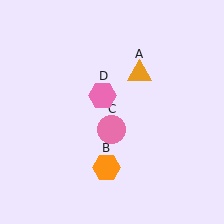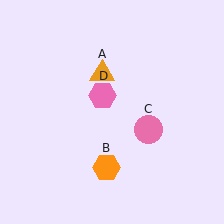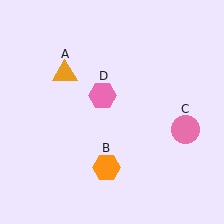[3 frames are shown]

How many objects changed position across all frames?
2 objects changed position: orange triangle (object A), pink circle (object C).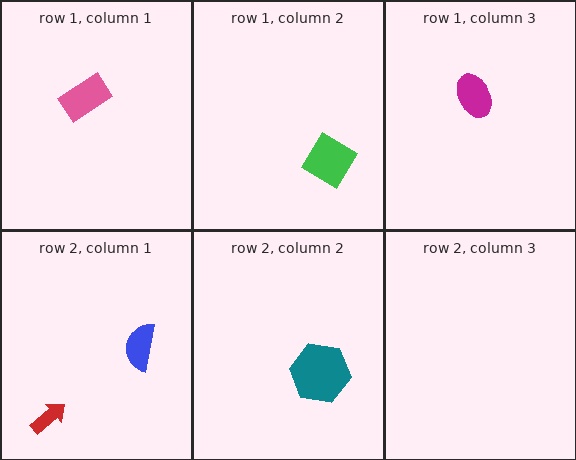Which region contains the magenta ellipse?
The row 1, column 3 region.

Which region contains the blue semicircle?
The row 2, column 1 region.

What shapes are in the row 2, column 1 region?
The blue semicircle, the red arrow.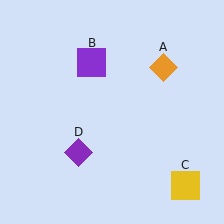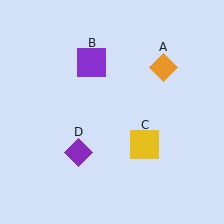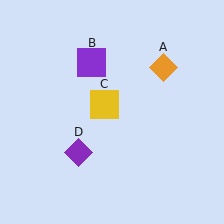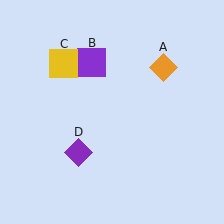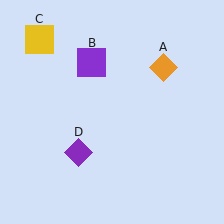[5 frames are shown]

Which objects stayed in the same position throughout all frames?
Orange diamond (object A) and purple square (object B) and purple diamond (object D) remained stationary.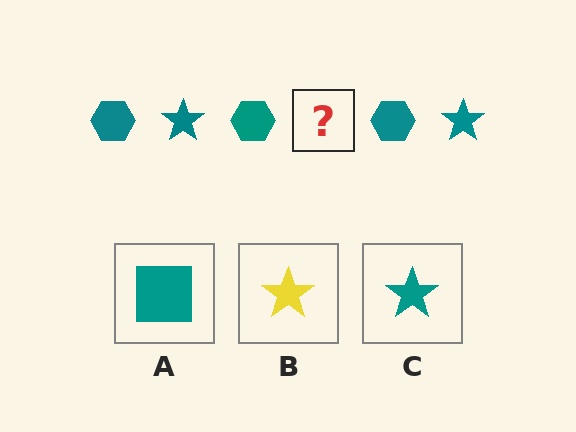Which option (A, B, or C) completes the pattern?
C.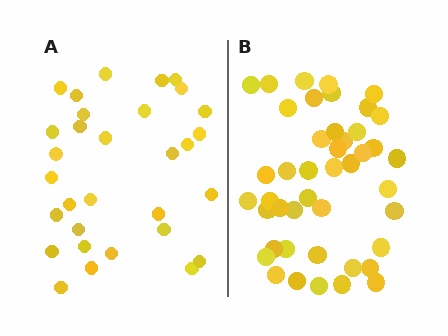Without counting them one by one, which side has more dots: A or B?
Region B (the right region) has more dots.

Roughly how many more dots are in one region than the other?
Region B has approximately 15 more dots than region A.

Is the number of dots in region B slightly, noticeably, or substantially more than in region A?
Region B has noticeably more, but not dramatically so. The ratio is roughly 1.4 to 1.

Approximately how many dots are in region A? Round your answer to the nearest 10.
About 30 dots. (The exact count is 31, which rounds to 30.)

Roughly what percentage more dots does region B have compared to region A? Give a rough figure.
About 40% more.